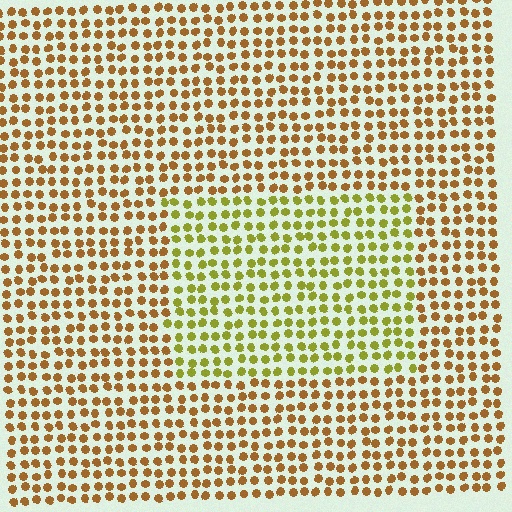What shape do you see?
I see a rectangle.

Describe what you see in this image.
The image is filled with small brown elements in a uniform arrangement. A rectangle-shaped region is visible where the elements are tinted to a slightly different hue, forming a subtle color boundary.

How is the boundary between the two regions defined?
The boundary is defined purely by a slight shift in hue (about 38 degrees). Spacing, size, and orientation are identical on both sides.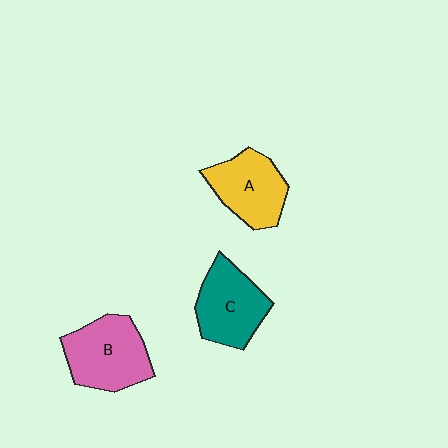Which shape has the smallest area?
Shape A (yellow).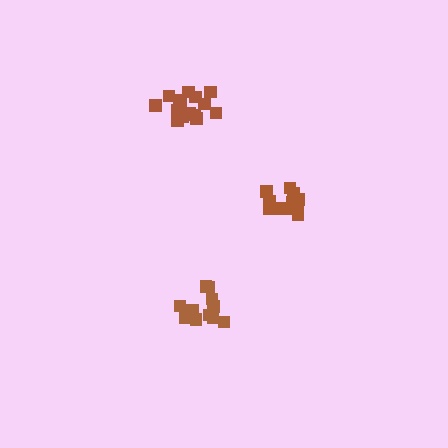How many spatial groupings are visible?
There are 3 spatial groupings.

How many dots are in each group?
Group 1: 16 dots, Group 2: 11 dots, Group 3: 12 dots (39 total).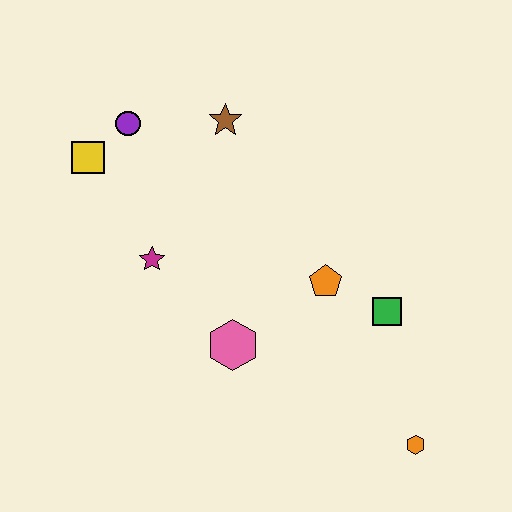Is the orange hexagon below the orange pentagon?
Yes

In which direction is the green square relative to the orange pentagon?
The green square is to the right of the orange pentagon.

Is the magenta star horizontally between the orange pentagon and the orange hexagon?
No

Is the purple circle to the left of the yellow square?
No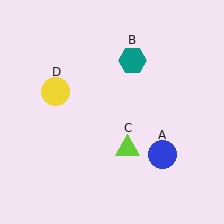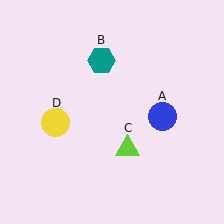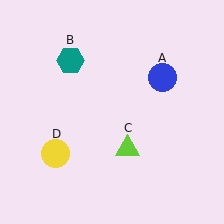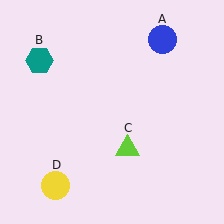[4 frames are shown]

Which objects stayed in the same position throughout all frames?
Lime triangle (object C) remained stationary.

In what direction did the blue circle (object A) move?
The blue circle (object A) moved up.